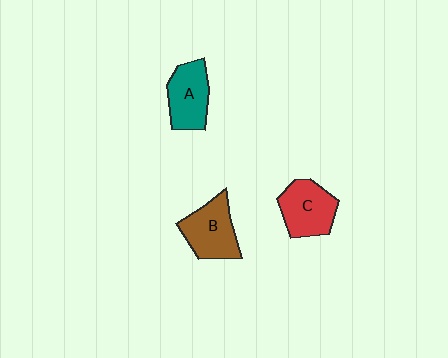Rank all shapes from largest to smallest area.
From largest to smallest: C (red), B (brown), A (teal).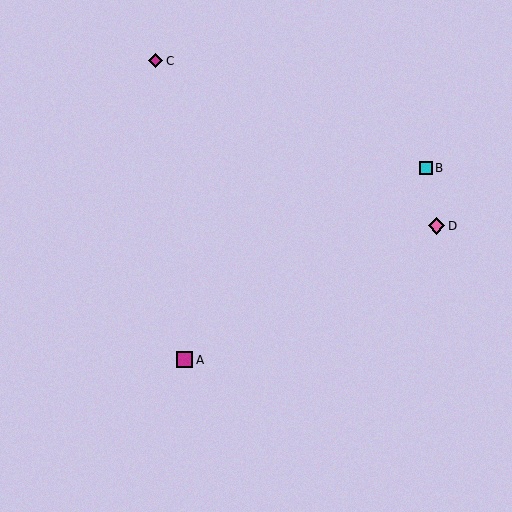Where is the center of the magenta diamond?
The center of the magenta diamond is at (156, 61).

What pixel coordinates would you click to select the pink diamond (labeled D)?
Click at (436, 226) to select the pink diamond D.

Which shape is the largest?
The pink diamond (labeled D) is the largest.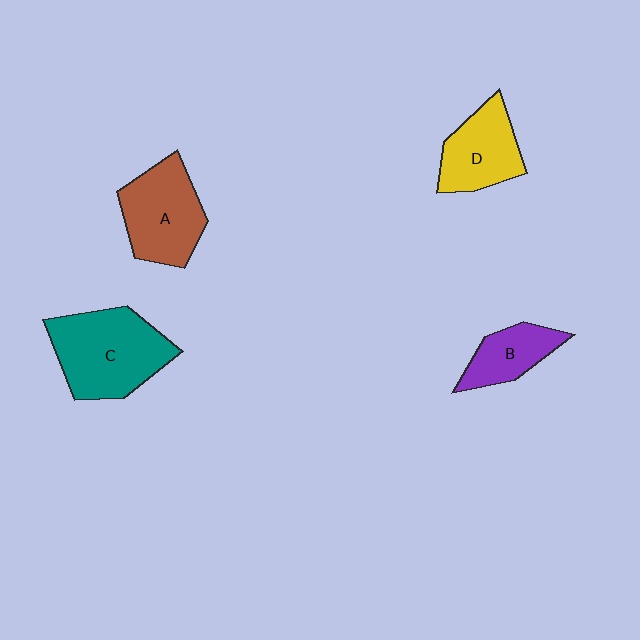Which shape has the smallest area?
Shape B (purple).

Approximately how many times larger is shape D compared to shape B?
Approximately 1.3 times.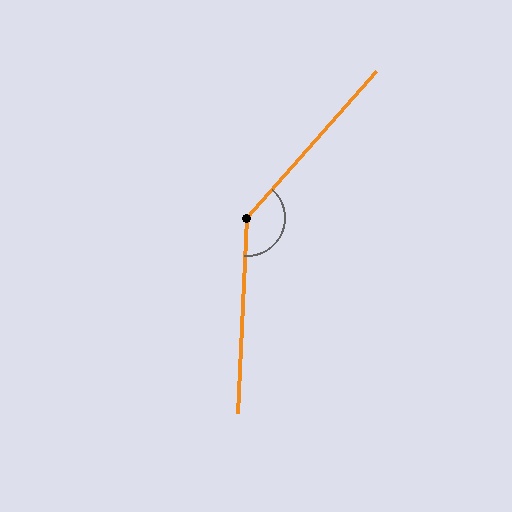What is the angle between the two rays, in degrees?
Approximately 141 degrees.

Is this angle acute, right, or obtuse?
It is obtuse.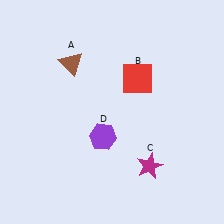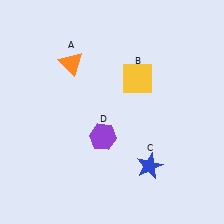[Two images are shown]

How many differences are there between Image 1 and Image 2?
There are 3 differences between the two images.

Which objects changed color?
A changed from brown to orange. B changed from red to yellow. C changed from magenta to blue.